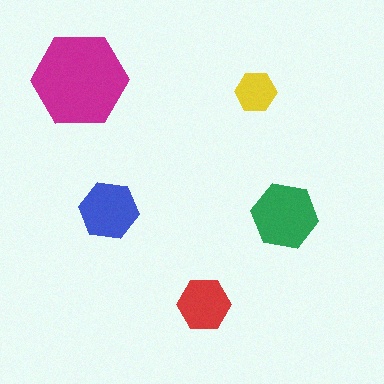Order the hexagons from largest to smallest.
the magenta one, the green one, the blue one, the red one, the yellow one.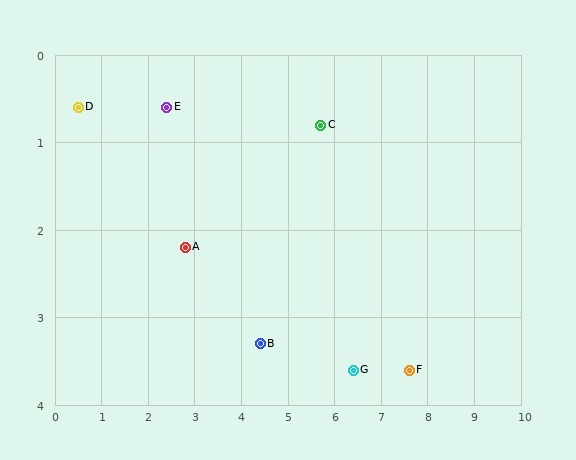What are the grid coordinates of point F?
Point F is at approximately (7.6, 3.6).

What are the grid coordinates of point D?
Point D is at approximately (0.5, 0.6).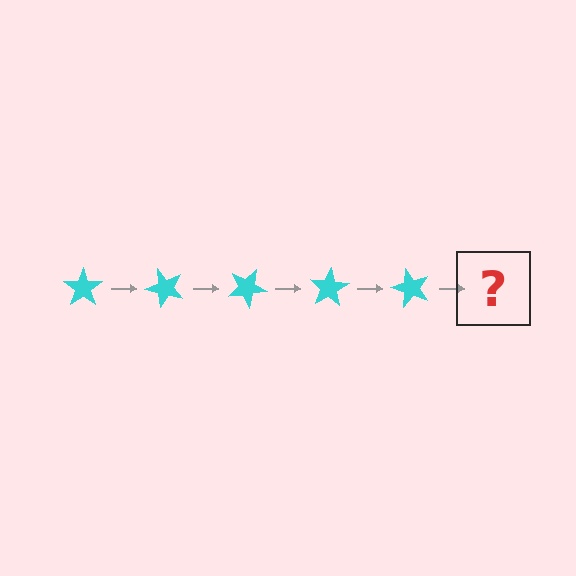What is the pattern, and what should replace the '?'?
The pattern is that the star rotates 50 degrees each step. The '?' should be a cyan star rotated 250 degrees.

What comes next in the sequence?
The next element should be a cyan star rotated 250 degrees.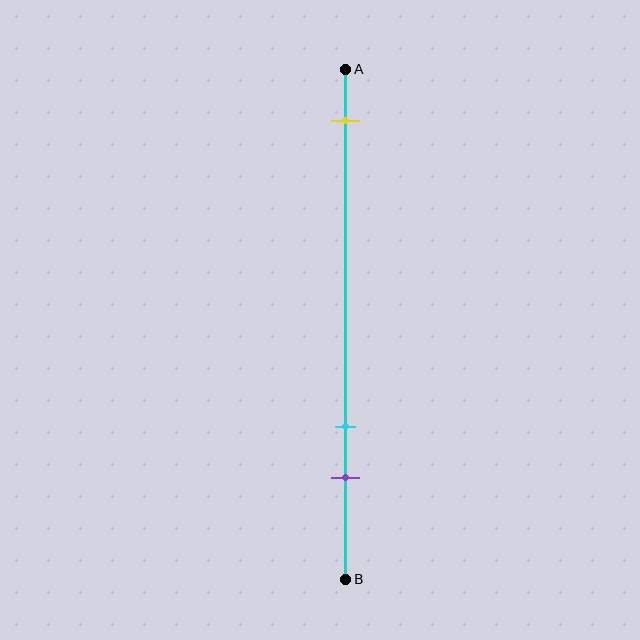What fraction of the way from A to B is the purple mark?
The purple mark is approximately 80% (0.8) of the way from A to B.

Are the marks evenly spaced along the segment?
No, the marks are not evenly spaced.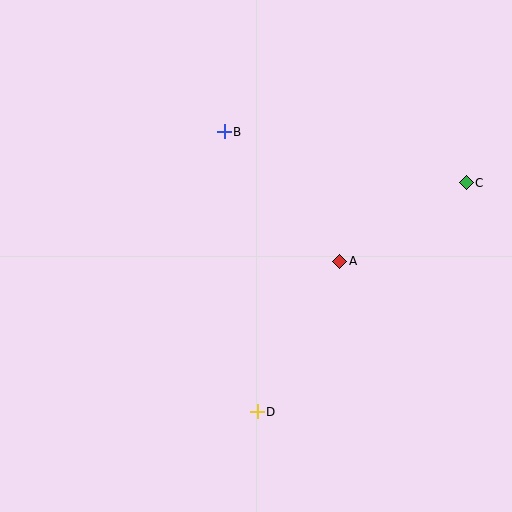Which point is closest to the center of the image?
Point A at (340, 261) is closest to the center.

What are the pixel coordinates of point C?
Point C is at (466, 183).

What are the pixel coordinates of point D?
Point D is at (257, 412).